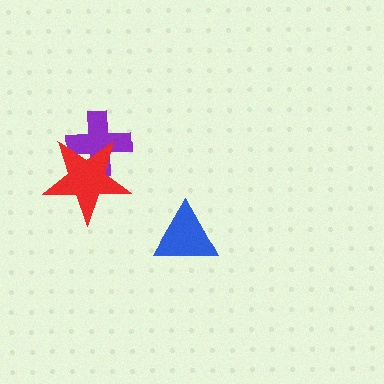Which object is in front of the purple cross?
The red star is in front of the purple cross.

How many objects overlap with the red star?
1 object overlaps with the red star.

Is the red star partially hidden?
No, no other shape covers it.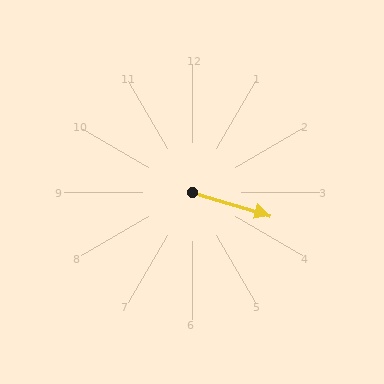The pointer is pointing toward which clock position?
Roughly 4 o'clock.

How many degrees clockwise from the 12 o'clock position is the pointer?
Approximately 107 degrees.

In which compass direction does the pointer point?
East.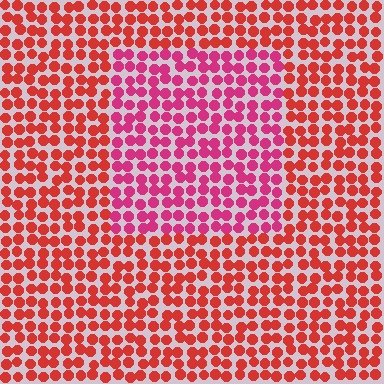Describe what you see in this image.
The image is filled with small red elements in a uniform arrangement. A rectangle-shaped region is visible where the elements are tinted to a slightly different hue, forming a subtle color boundary.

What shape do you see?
I see a rectangle.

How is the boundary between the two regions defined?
The boundary is defined purely by a slight shift in hue (about 31 degrees). Spacing, size, and orientation are identical on both sides.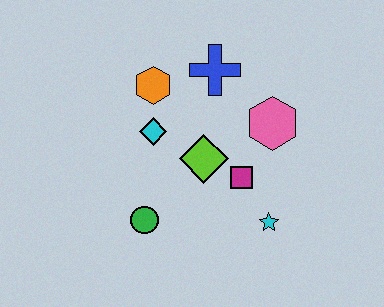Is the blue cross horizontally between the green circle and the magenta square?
Yes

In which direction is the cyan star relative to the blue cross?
The cyan star is below the blue cross.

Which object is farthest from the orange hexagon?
The cyan star is farthest from the orange hexagon.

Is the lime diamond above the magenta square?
Yes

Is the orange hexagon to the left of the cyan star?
Yes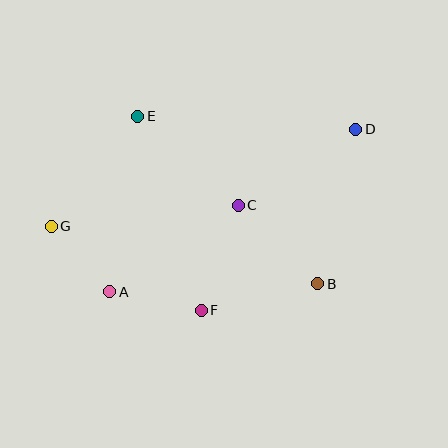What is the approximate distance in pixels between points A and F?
The distance between A and F is approximately 93 pixels.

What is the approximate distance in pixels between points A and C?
The distance between A and C is approximately 155 pixels.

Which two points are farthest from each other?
Points D and G are farthest from each other.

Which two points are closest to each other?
Points A and G are closest to each other.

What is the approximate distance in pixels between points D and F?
The distance between D and F is approximately 238 pixels.